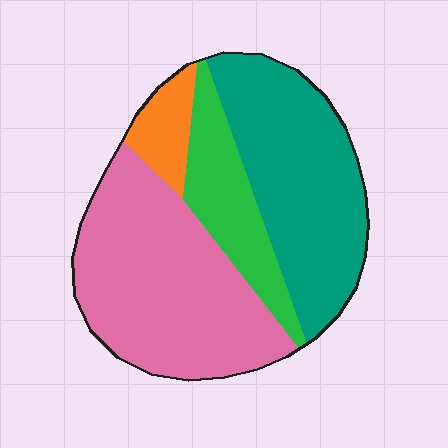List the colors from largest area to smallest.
From largest to smallest: pink, teal, green, orange.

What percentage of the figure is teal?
Teal covers 35% of the figure.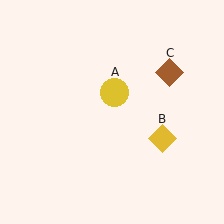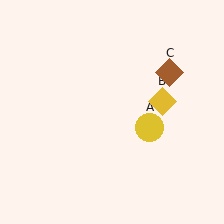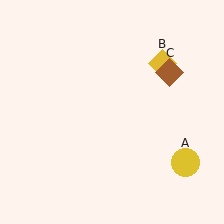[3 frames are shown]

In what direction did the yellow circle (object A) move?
The yellow circle (object A) moved down and to the right.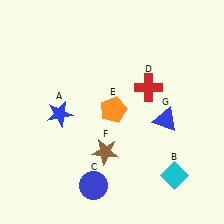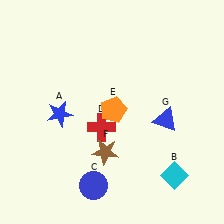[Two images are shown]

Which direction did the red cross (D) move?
The red cross (D) moved left.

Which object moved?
The red cross (D) moved left.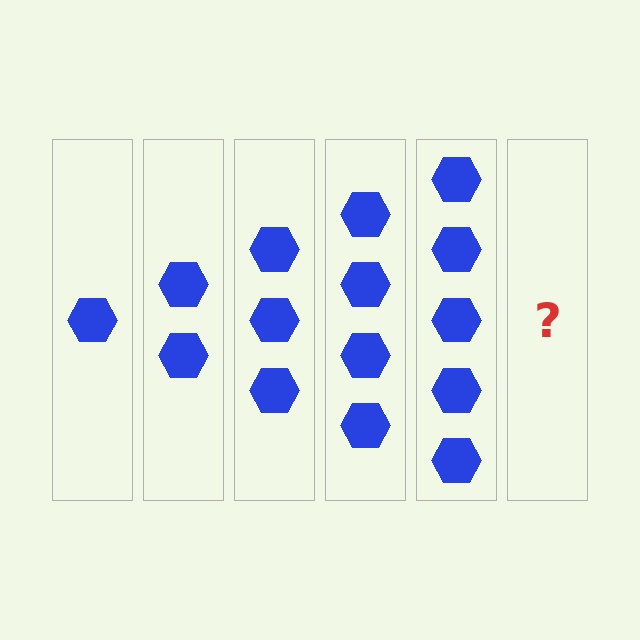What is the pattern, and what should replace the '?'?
The pattern is that each step adds one more hexagon. The '?' should be 6 hexagons.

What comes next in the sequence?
The next element should be 6 hexagons.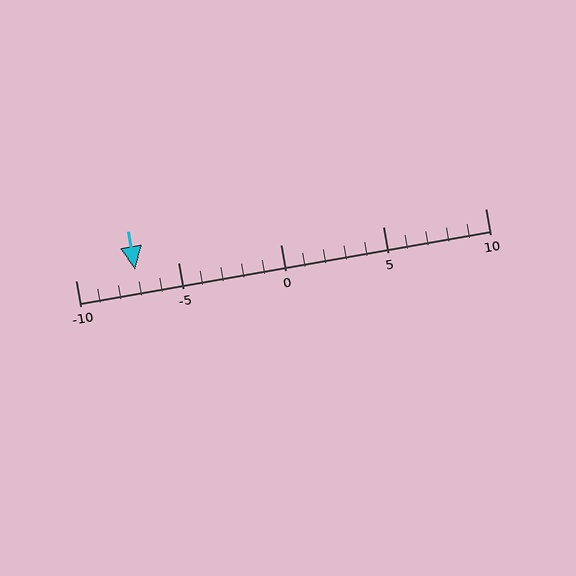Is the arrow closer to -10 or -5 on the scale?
The arrow is closer to -5.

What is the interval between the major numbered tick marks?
The major tick marks are spaced 5 units apart.